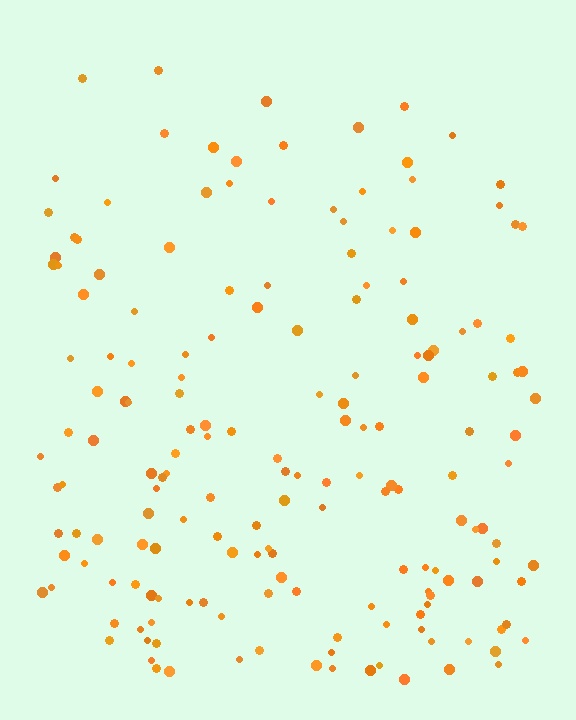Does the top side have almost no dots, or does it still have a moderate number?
Still a moderate number, just noticeably fewer than the bottom.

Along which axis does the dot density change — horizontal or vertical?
Vertical.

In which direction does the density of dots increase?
From top to bottom, with the bottom side densest.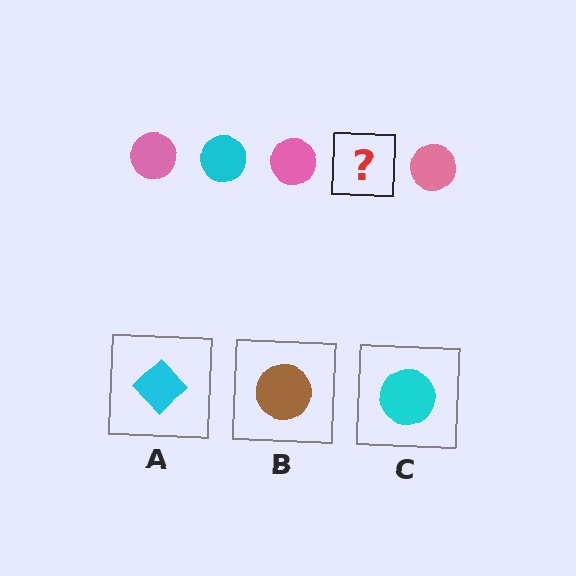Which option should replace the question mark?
Option C.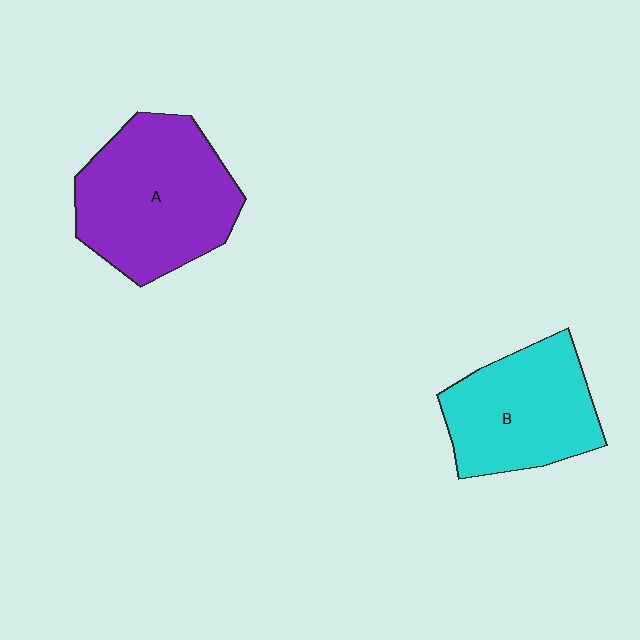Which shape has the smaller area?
Shape B (cyan).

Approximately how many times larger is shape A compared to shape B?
Approximately 1.3 times.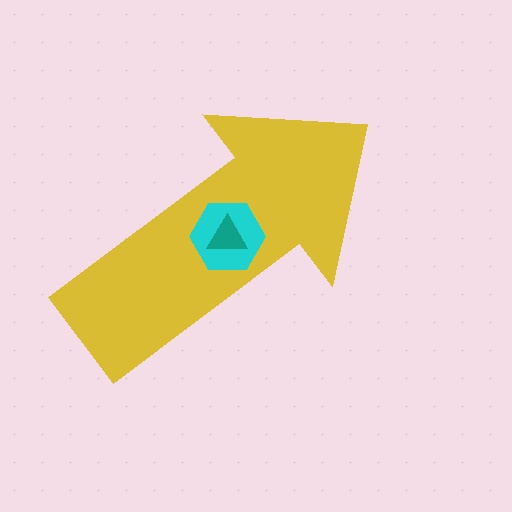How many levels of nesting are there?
3.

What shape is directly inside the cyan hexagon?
The teal triangle.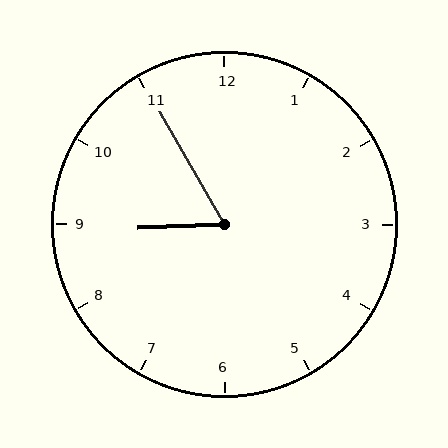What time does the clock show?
8:55.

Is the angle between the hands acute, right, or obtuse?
It is acute.